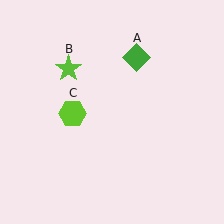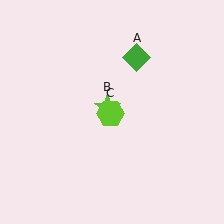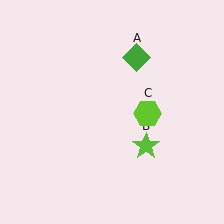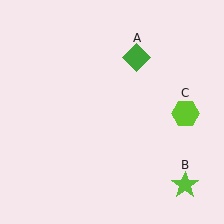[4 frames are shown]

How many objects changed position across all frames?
2 objects changed position: lime star (object B), lime hexagon (object C).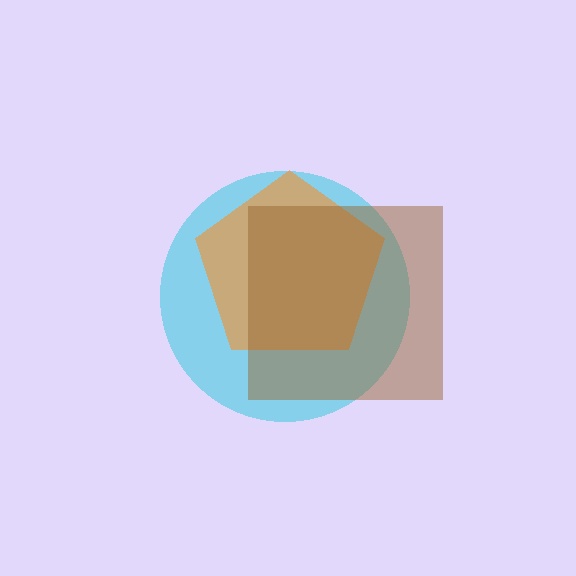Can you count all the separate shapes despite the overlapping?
Yes, there are 3 separate shapes.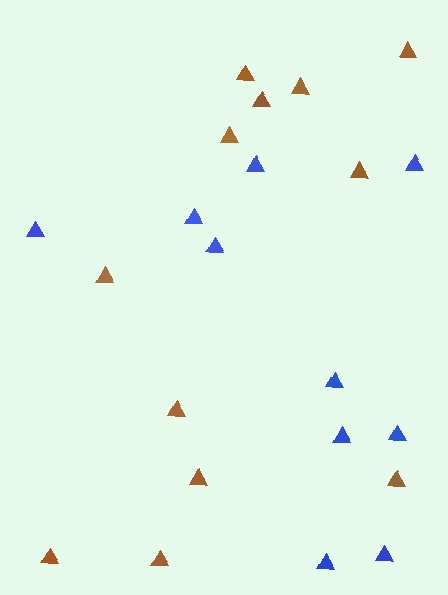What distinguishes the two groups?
There are 2 groups: one group of blue triangles (10) and one group of brown triangles (12).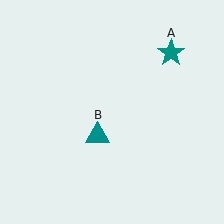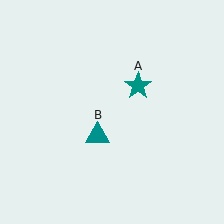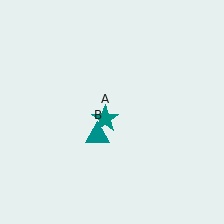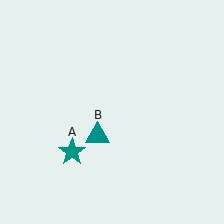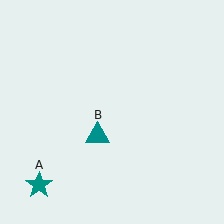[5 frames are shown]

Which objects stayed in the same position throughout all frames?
Teal triangle (object B) remained stationary.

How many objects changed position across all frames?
1 object changed position: teal star (object A).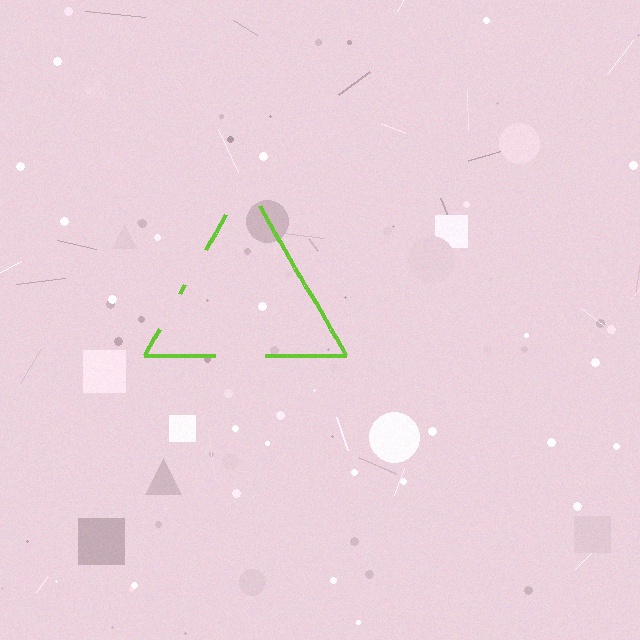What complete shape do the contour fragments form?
The contour fragments form a triangle.